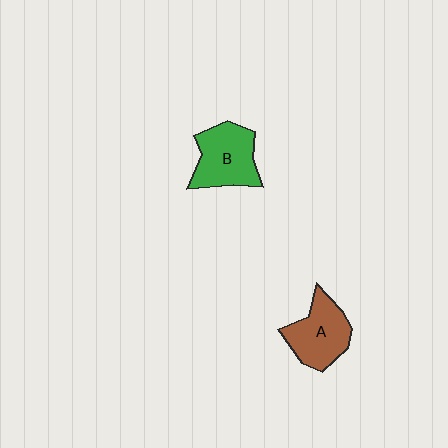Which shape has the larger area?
Shape B (green).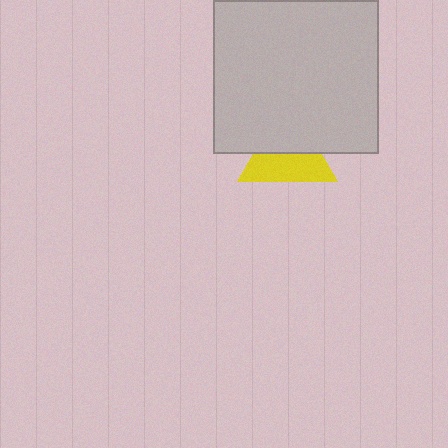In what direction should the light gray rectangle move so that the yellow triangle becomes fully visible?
The light gray rectangle should move up. That is the shortest direction to clear the overlap and leave the yellow triangle fully visible.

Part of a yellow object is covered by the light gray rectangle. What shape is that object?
It is a triangle.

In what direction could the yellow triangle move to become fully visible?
The yellow triangle could move down. That would shift it out from behind the light gray rectangle entirely.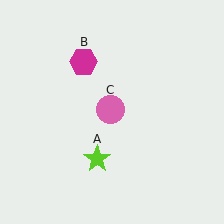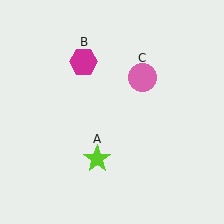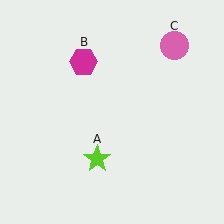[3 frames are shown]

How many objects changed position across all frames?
1 object changed position: pink circle (object C).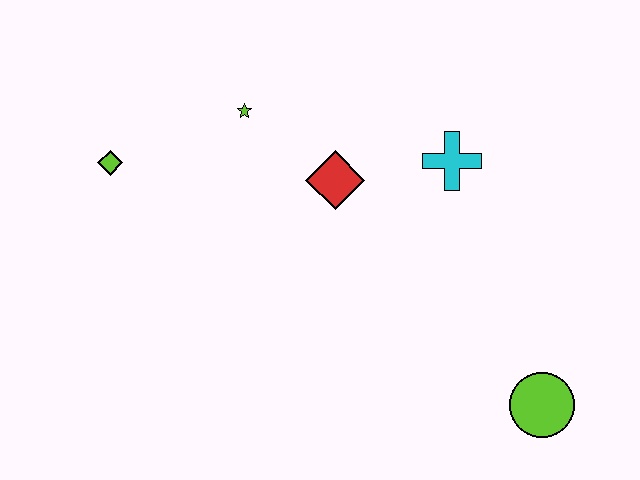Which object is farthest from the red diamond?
The lime circle is farthest from the red diamond.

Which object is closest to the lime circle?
The cyan cross is closest to the lime circle.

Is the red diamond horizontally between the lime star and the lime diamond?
No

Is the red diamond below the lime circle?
No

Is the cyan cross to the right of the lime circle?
No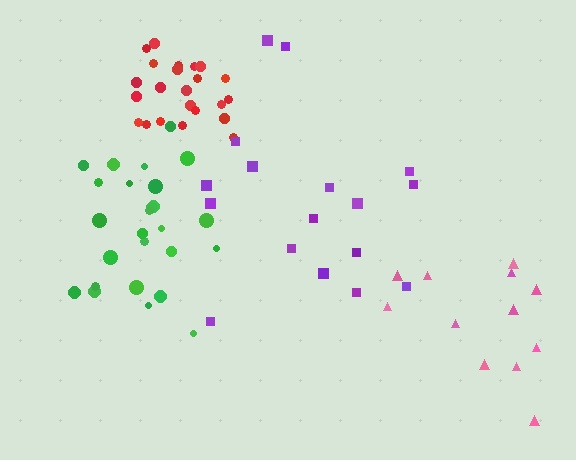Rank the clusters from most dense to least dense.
red, green, purple, pink.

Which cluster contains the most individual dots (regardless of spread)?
Green (27).